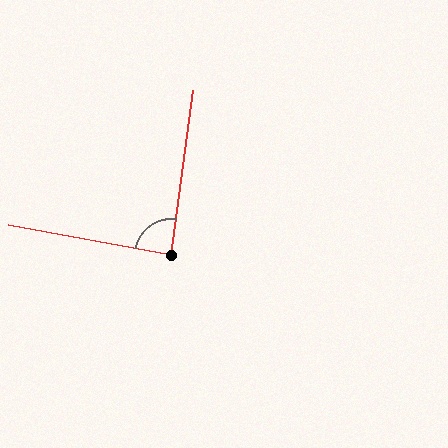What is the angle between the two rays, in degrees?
Approximately 87 degrees.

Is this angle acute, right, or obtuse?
It is approximately a right angle.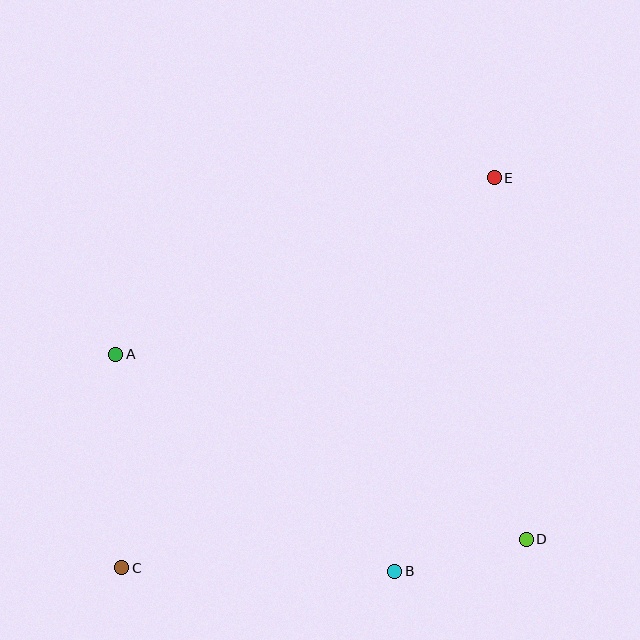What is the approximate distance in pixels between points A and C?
The distance between A and C is approximately 214 pixels.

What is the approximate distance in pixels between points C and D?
The distance between C and D is approximately 405 pixels.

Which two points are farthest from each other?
Points C and E are farthest from each other.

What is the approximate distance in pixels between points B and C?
The distance between B and C is approximately 273 pixels.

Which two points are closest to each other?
Points B and D are closest to each other.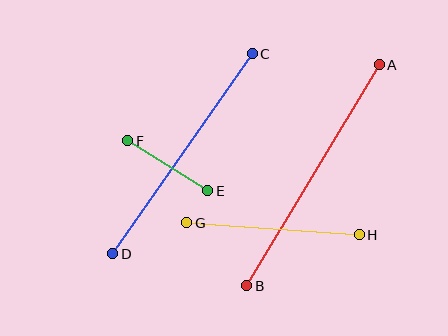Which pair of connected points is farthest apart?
Points A and B are farthest apart.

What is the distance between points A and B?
The distance is approximately 258 pixels.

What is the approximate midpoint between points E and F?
The midpoint is at approximately (168, 166) pixels.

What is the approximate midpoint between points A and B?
The midpoint is at approximately (313, 175) pixels.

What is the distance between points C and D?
The distance is approximately 244 pixels.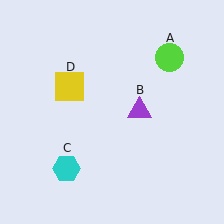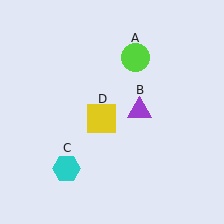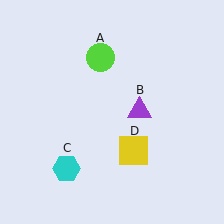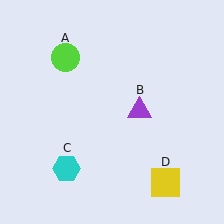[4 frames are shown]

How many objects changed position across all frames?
2 objects changed position: lime circle (object A), yellow square (object D).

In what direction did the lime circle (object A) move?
The lime circle (object A) moved left.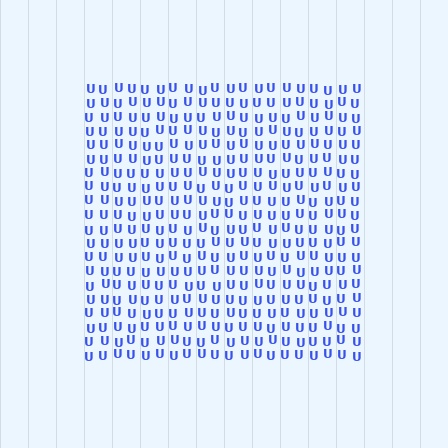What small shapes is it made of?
It is made of small letter U's.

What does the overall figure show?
The overall figure shows a square.